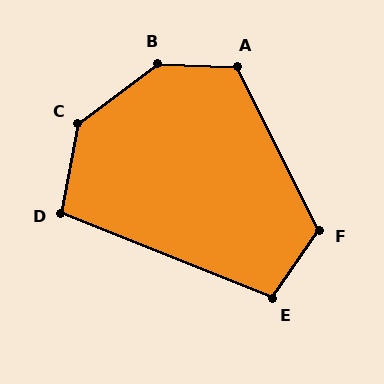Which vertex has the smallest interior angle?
D, at approximately 101 degrees.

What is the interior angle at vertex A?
Approximately 119 degrees (obtuse).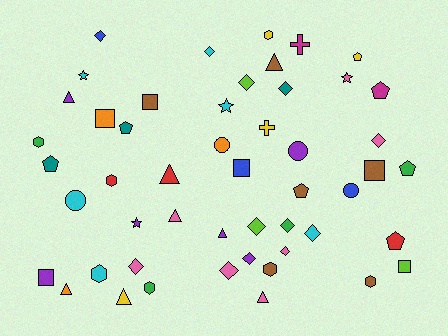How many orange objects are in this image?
There are 3 orange objects.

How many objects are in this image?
There are 50 objects.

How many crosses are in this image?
There are 2 crosses.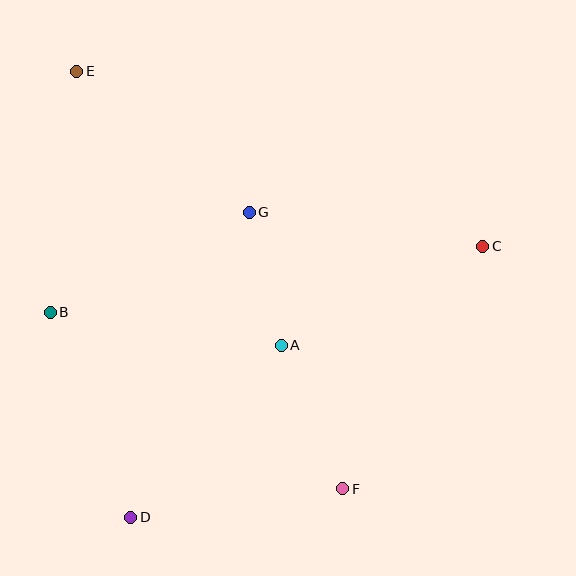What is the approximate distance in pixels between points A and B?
The distance between A and B is approximately 233 pixels.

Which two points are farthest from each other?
Points E and F are farthest from each other.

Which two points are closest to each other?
Points A and G are closest to each other.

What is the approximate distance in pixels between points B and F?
The distance between B and F is approximately 342 pixels.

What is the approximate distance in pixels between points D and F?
The distance between D and F is approximately 214 pixels.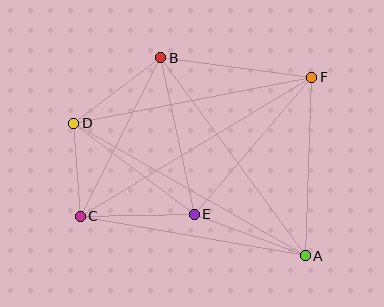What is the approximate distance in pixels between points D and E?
The distance between D and E is approximately 151 pixels.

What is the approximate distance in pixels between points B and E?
The distance between B and E is approximately 160 pixels.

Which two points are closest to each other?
Points C and D are closest to each other.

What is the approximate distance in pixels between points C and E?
The distance between C and E is approximately 114 pixels.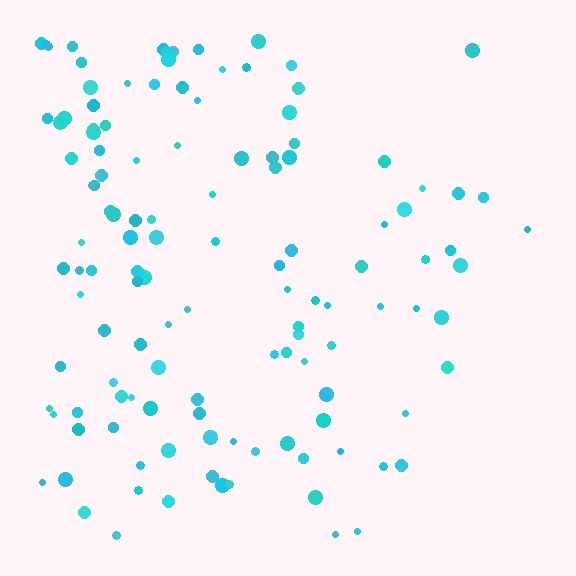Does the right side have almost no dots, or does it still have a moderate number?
Still a moderate number, just noticeably fewer than the left.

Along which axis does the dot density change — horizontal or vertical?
Horizontal.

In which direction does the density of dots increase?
From right to left, with the left side densest.